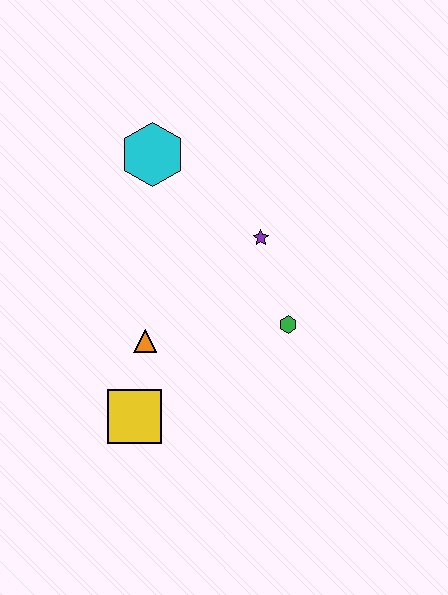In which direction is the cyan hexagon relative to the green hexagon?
The cyan hexagon is above the green hexagon.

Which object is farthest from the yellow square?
The cyan hexagon is farthest from the yellow square.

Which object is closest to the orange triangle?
The yellow square is closest to the orange triangle.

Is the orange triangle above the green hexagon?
No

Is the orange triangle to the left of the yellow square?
No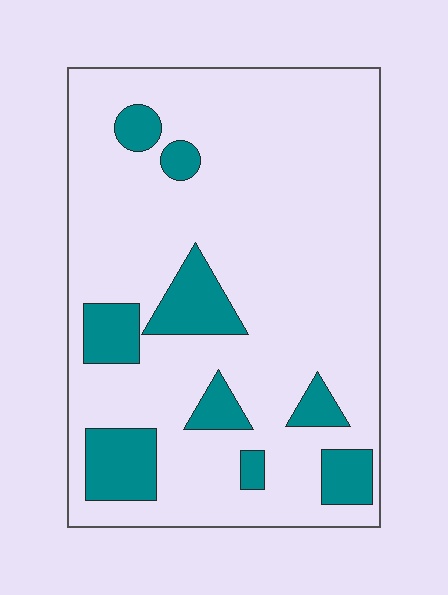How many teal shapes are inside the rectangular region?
9.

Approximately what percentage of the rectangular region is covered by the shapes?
Approximately 15%.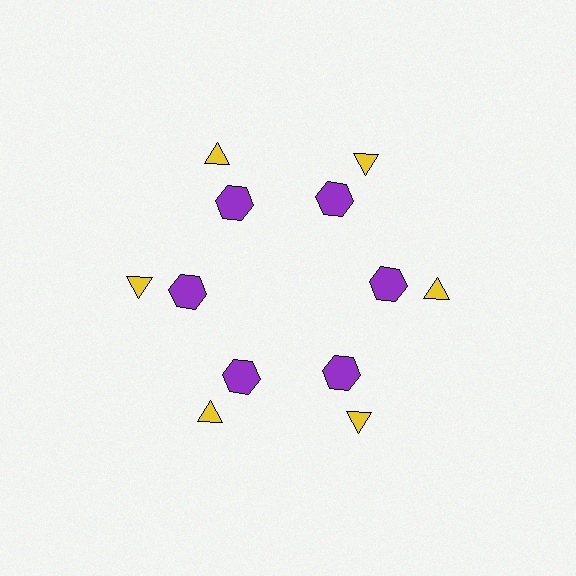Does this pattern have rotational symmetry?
Yes, this pattern has 6-fold rotational symmetry. It looks the same after rotating 60 degrees around the center.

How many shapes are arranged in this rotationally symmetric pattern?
There are 12 shapes, arranged in 6 groups of 2.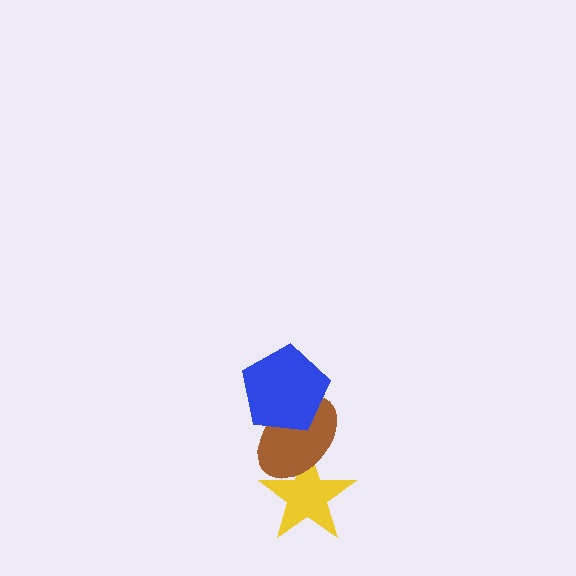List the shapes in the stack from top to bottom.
From top to bottom: the blue pentagon, the brown ellipse, the yellow star.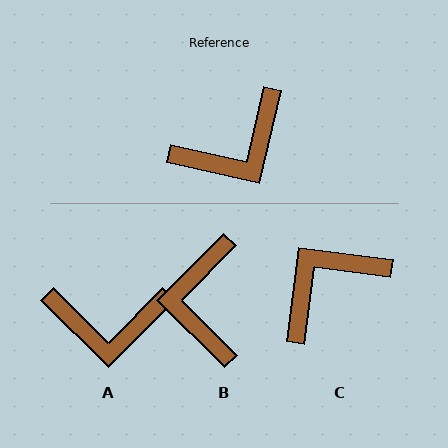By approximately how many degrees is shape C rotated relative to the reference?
Approximately 174 degrees clockwise.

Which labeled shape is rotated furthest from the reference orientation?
C, about 174 degrees away.